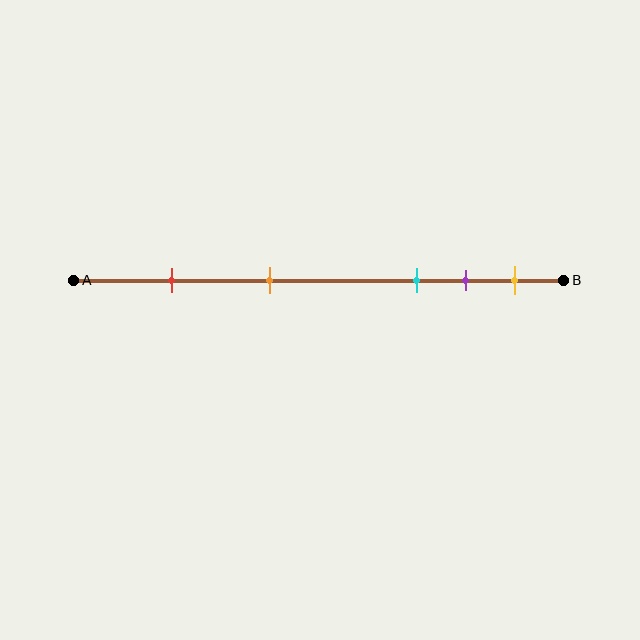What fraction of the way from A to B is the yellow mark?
The yellow mark is approximately 90% (0.9) of the way from A to B.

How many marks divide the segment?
There are 5 marks dividing the segment.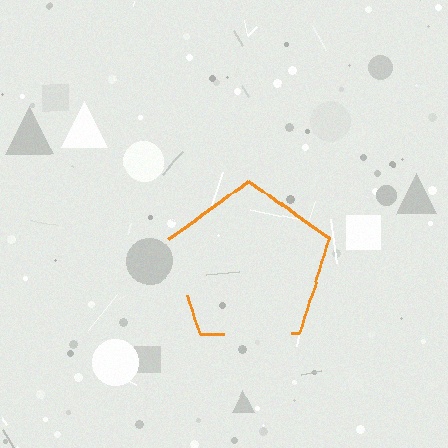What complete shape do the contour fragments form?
The contour fragments form a pentagon.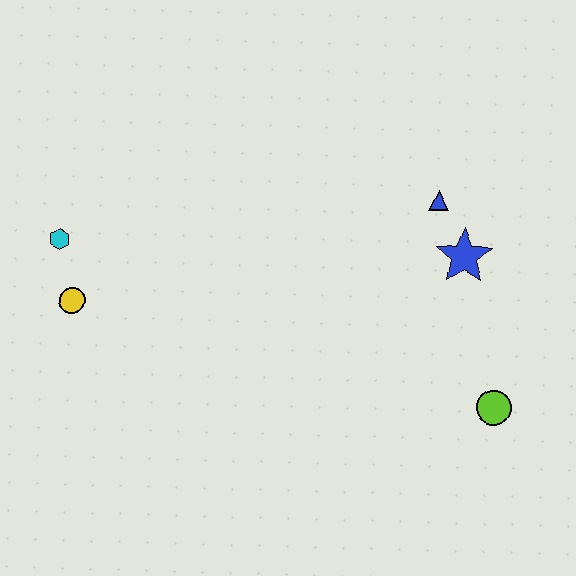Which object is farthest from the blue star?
The cyan hexagon is farthest from the blue star.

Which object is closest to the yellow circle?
The cyan hexagon is closest to the yellow circle.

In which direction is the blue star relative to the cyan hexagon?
The blue star is to the right of the cyan hexagon.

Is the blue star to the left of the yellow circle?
No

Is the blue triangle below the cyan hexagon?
No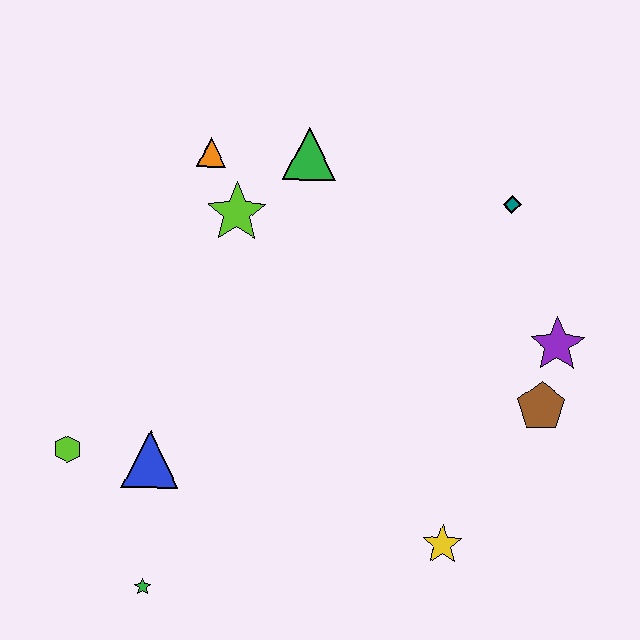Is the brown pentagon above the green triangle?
No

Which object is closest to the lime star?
The orange triangle is closest to the lime star.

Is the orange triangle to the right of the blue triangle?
Yes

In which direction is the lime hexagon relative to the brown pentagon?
The lime hexagon is to the left of the brown pentagon.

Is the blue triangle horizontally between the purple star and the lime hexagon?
Yes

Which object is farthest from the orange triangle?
The yellow star is farthest from the orange triangle.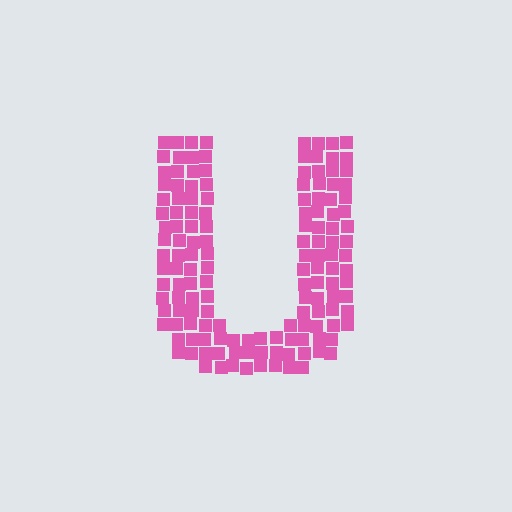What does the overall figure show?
The overall figure shows the letter U.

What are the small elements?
The small elements are squares.